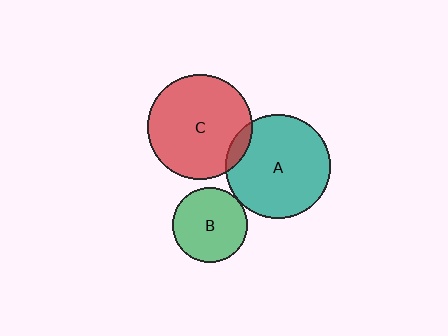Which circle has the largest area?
Circle C (red).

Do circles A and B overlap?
Yes.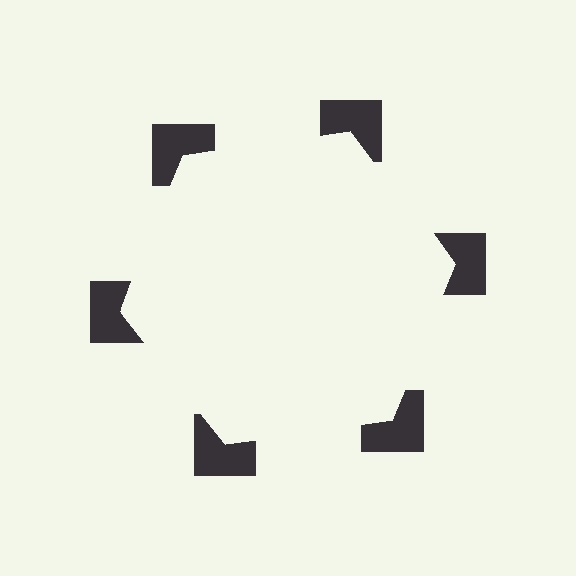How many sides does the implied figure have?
6 sides.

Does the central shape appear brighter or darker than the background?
It typically appears slightly brighter than the background, even though no actual brightness change is drawn.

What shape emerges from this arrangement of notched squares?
An illusory hexagon — its edges are inferred from the aligned wedge cuts in the notched squares, not physically drawn.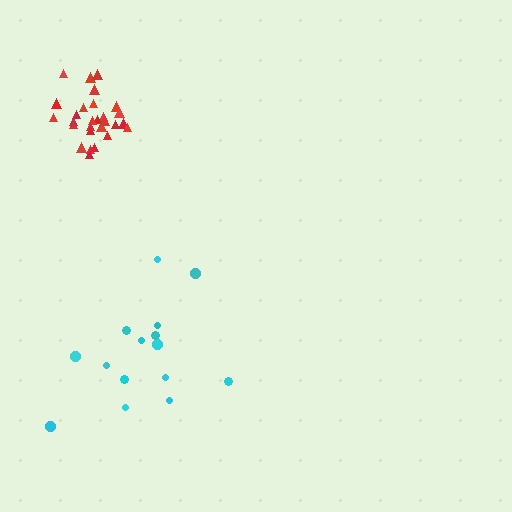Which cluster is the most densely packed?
Red.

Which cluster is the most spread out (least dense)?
Cyan.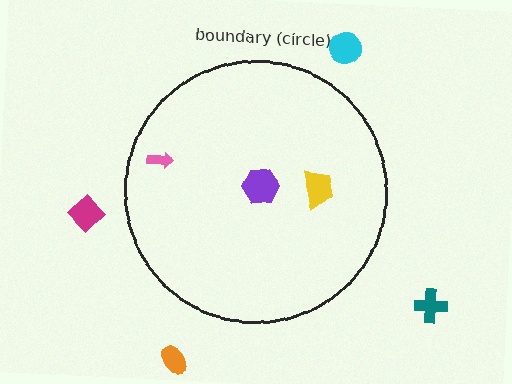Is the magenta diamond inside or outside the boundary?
Outside.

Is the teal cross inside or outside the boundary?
Outside.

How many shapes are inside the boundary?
3 inside, 4 outside.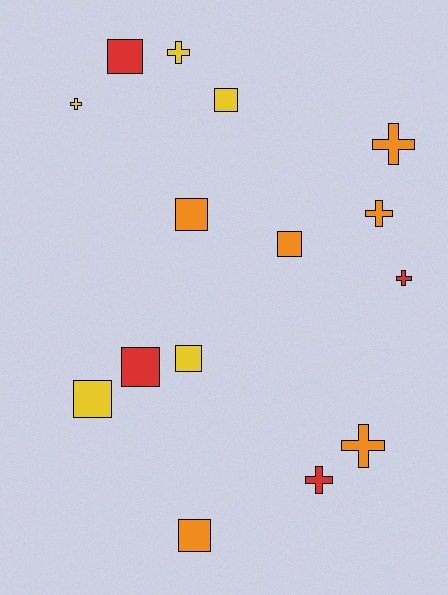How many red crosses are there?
There are 2 red crosses.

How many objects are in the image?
There are 15 objects.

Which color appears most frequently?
Orange, with 6 objects.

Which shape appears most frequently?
Square, with 8 objects.